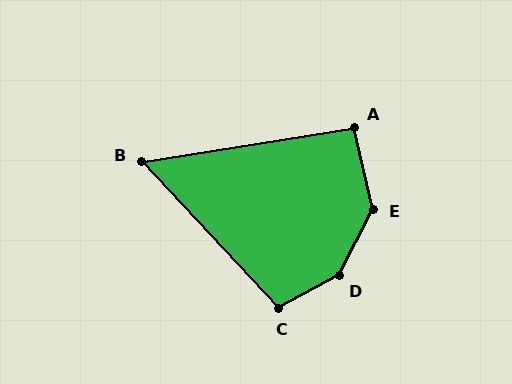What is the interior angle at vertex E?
Approximately 141 degrees (obtuse).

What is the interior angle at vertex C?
Approximately 105 degrees (obtuse).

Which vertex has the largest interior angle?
D, at approximately 145 degrees.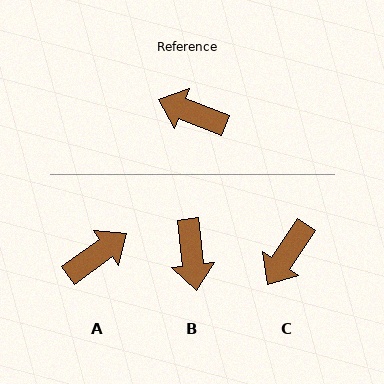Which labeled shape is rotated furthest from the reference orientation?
A, about 123 degrees away.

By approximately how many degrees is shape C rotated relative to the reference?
Approximately 78 degrees counter-clockwise.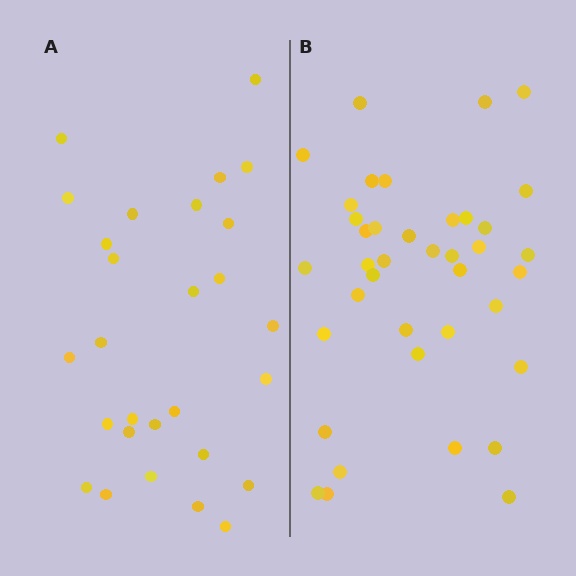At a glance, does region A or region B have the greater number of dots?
Region B (the right region) has more dots.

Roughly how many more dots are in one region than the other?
Region B has roughly 12 or so more dots than region A.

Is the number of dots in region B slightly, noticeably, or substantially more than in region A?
Region B has noticeably more, but not dramatically so. The ratio is roughly 1.4 to 1.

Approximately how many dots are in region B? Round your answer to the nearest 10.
About 40 dots. (The exact count is 39, which rounds to 40.)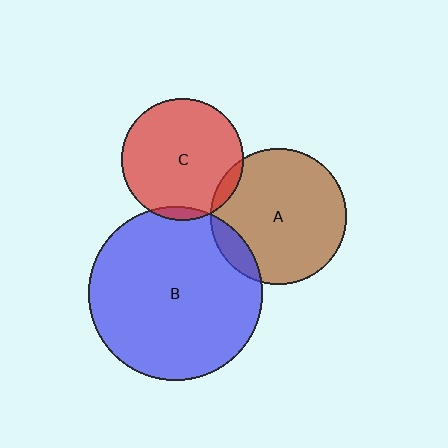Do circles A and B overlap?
Yes.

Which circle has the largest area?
Circle B (blue).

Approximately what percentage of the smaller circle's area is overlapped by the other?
Approximately 10%.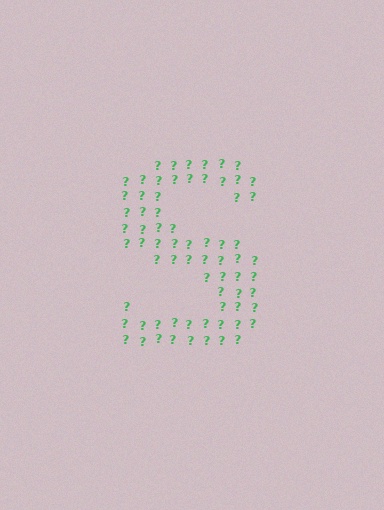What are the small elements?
The small elements are question marks.